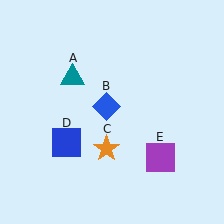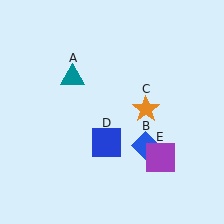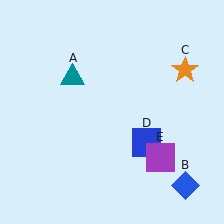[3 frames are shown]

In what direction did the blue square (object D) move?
The blue square (object D) moved right.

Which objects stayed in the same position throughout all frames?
Teal triangle (object A) and purple square (object E) remained stationary.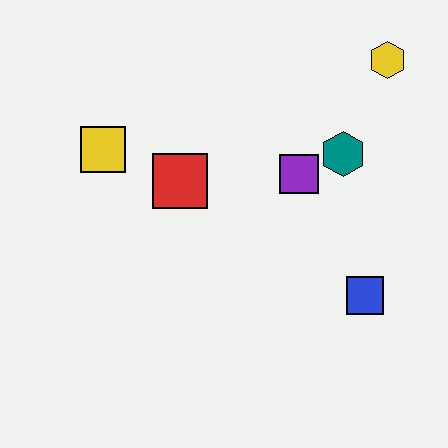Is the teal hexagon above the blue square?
Yes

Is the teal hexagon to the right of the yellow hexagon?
No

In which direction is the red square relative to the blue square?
The red square is to the left of the blue square.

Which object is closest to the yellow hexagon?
The teal hexagon is closest to the yellow hexagon.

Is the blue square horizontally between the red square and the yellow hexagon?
Yes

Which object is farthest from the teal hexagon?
The yellow square is farthest from the teal hexagon.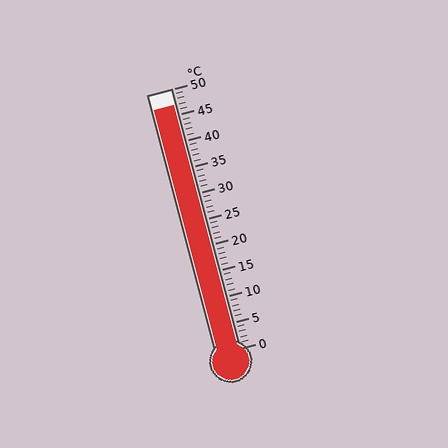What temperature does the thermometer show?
The thermometer shows approximately 47°C.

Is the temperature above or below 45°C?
The temperature is above 45°C.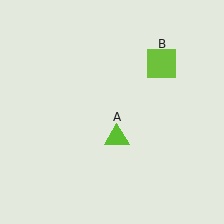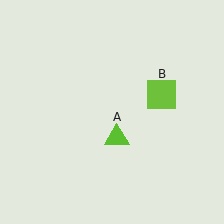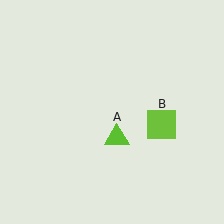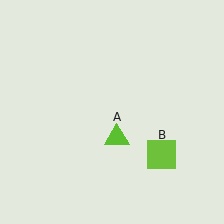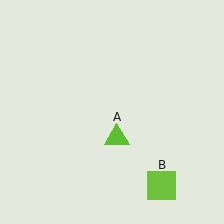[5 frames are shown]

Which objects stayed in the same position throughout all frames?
Lime triangle (object A) remained stationary.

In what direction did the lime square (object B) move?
The lime square (object B) moved down.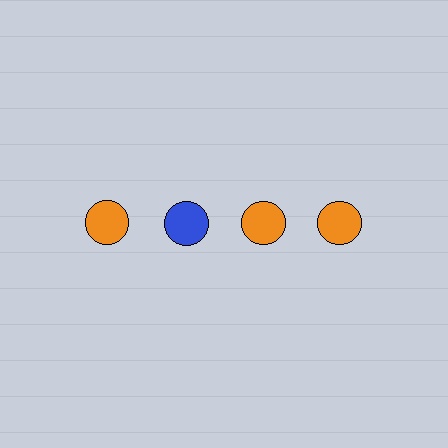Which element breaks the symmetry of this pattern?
The blue circle in the top row, second from left column breaks the symmetry. All other shapes are orange circles.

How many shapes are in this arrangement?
There are 4 shapes arranged in a grid pattern.